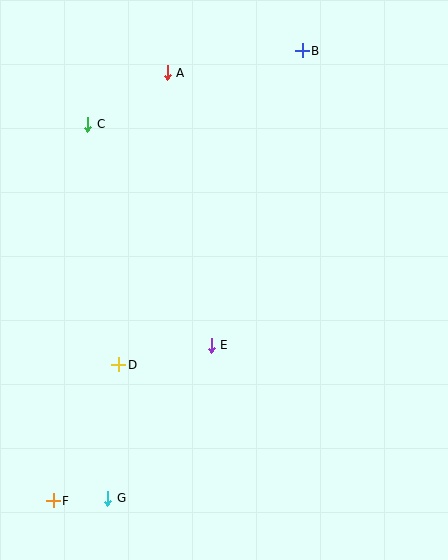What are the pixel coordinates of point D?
Point D is at (119, 365).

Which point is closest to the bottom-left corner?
Point F is closest to the bottom-left corner.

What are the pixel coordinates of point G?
Point G is at (108, 498).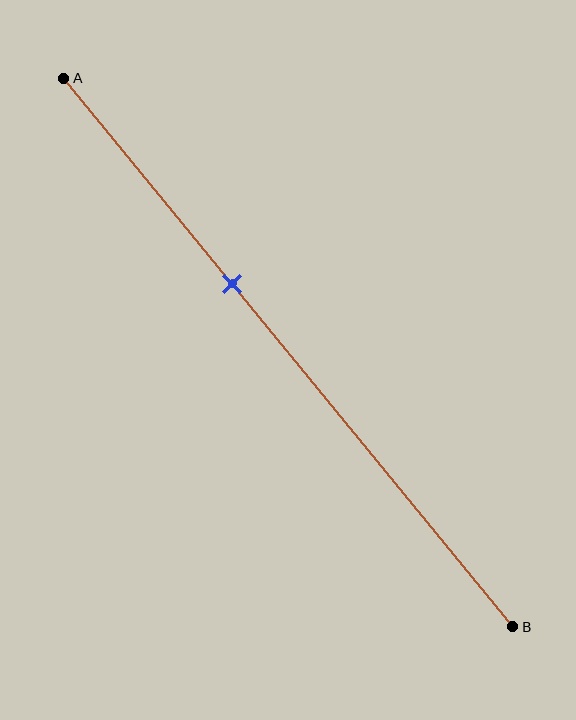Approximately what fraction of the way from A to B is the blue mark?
The blue mark is approximately 35% of the way from A to B.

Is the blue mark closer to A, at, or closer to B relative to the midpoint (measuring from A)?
The blue mark is closer to point A than the midpoint of segment AB.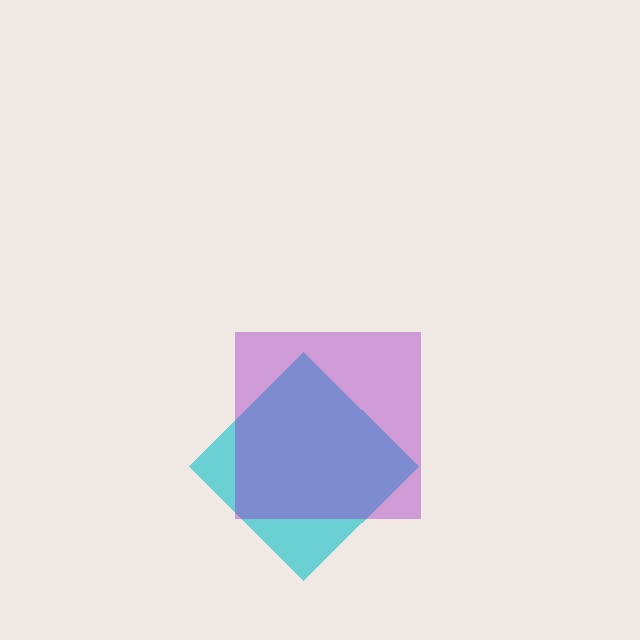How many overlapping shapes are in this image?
There are 2 overlapping shapes in the image.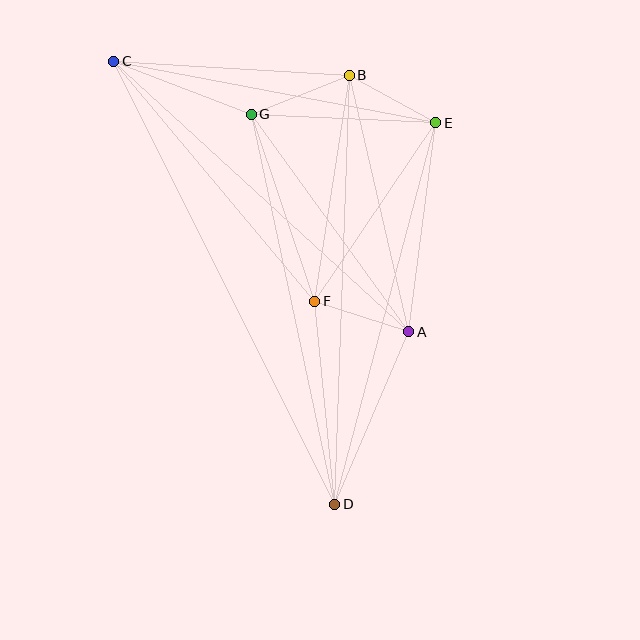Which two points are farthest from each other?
Points C and D are farthest from each other.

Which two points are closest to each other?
Points B and E are closest to each other.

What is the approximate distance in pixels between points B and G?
The distance between B and G is approximately 106 pixels.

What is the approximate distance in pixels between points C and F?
The distance between C and F is approximately 313 pixels.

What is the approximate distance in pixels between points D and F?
The distance between D and F is approximately 204 pixels.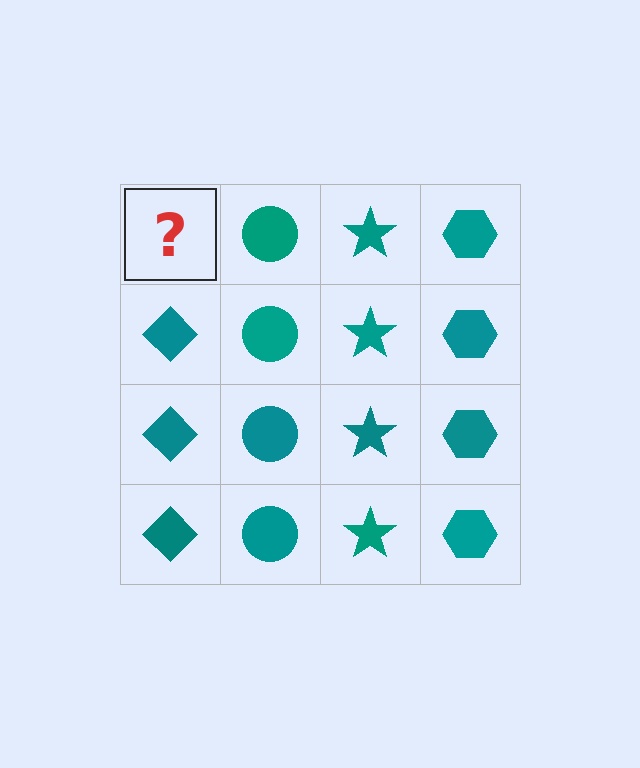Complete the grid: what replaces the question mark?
The question mark should be replaced with a teal diamond.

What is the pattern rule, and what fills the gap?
The rule is that each column has a consistent shape. The gap should be filled with a teal diamond.